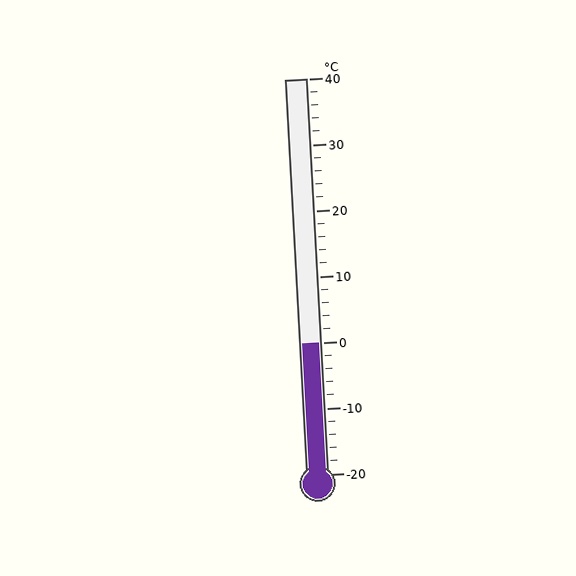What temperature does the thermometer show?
The thermometer shows approximately 0°C.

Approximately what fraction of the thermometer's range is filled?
The thermometer is filled to approximately 35% of its range.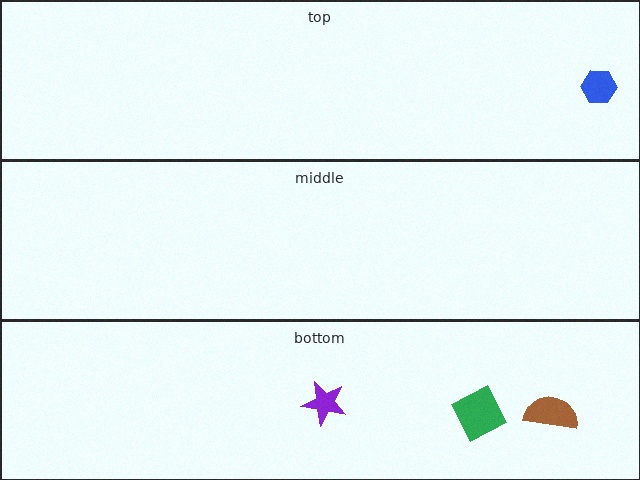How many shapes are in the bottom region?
3.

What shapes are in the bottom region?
The purple star, the brown semicircle, the green square.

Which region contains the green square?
The bottom region.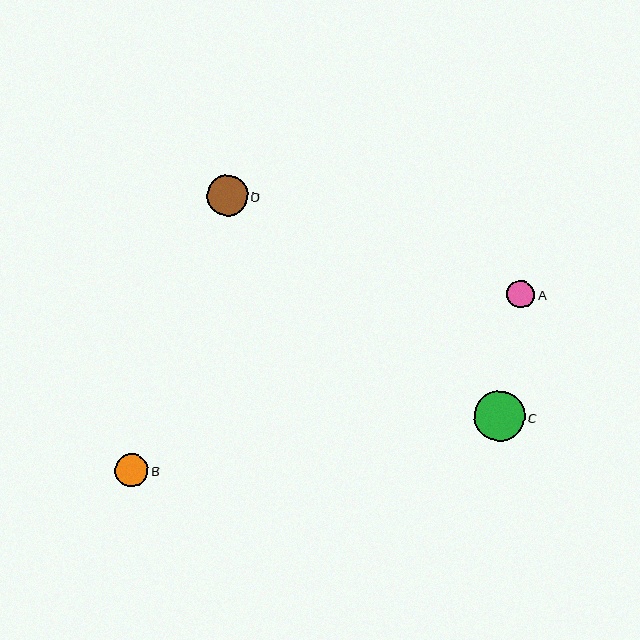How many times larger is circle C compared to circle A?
Circle C is approximately 1.8 times the size of circle A.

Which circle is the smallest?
Circle A is the smallest with a size of approximately 28 pixels.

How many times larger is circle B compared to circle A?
Circle B is approximately 1.2 times the size of circle A.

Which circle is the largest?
Circle C is the largest with a size of approximately 51 pixels.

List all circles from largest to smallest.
From largest to smallest: C, D, B, A.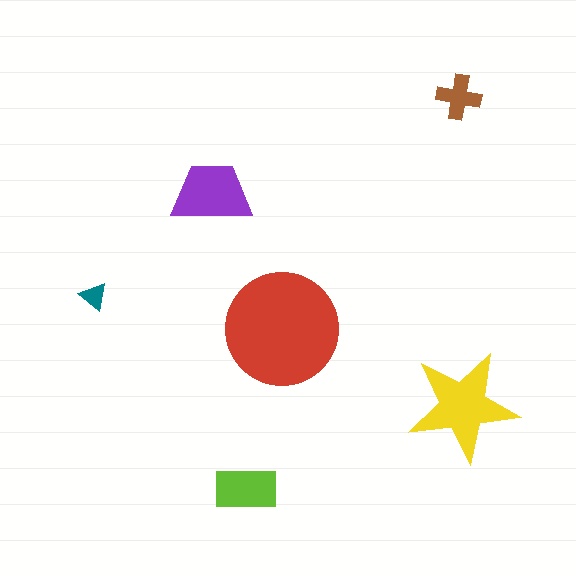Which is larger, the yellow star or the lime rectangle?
The yellow star.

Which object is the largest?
The red circle.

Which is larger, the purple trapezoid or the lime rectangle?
The purple trapezoid.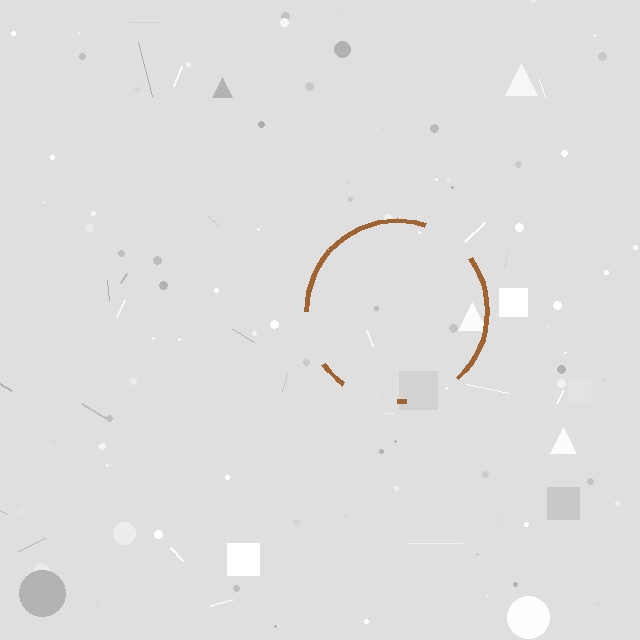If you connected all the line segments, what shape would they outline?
They would outline a circle.